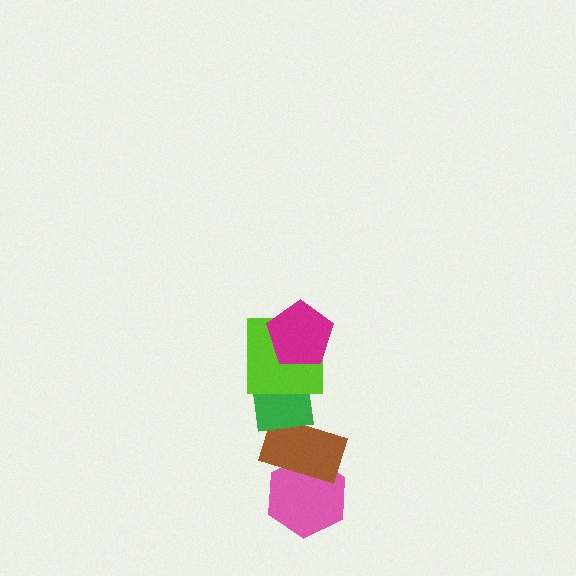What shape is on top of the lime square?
The magenta pentagon is on top of the lime square.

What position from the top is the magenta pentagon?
The magenta pentagon is 1st from the top.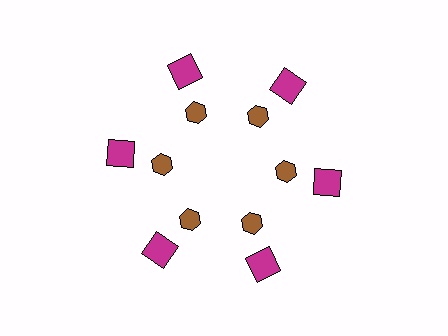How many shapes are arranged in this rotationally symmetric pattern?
There are 12 shapes, arranged in 6 groups of 2.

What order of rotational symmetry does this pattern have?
This pattern has 6-fold rotational symmetry.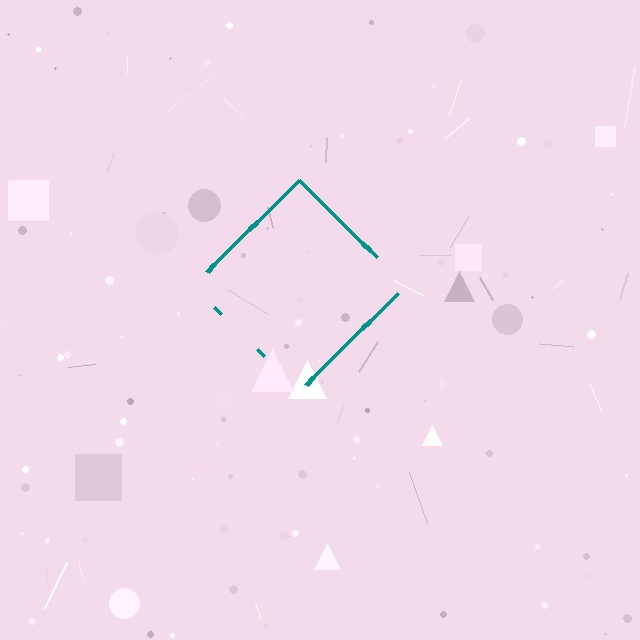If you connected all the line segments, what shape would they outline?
They would outline a diamond.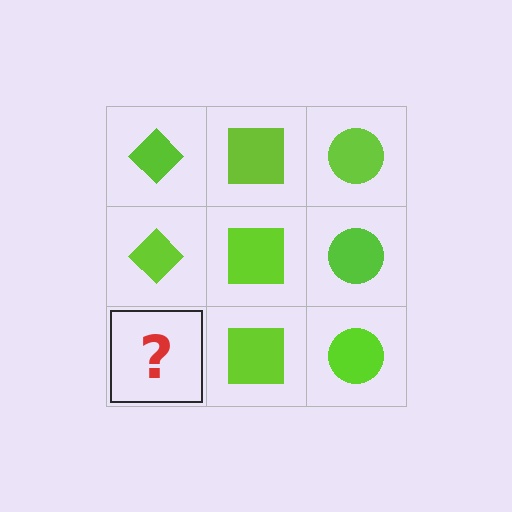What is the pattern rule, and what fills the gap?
The rule is that each column has a consistent shape. The gap should be filled with a lime diamond.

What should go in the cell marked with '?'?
The missing cell should contain a lime diamond.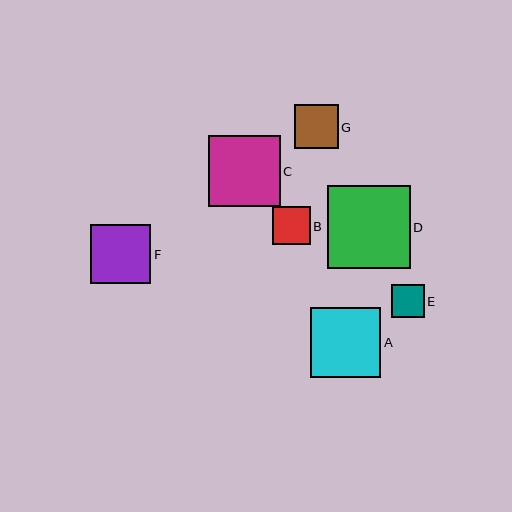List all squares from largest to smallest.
From largest to smallest: D, C, A, F, G, B, E.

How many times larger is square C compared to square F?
Square C is approximately 1.2 times the size of square F.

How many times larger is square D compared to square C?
Square D is approximately 1.2 times the size of square C.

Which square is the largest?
Square D is the largest with a size of approximately 83 pixels.